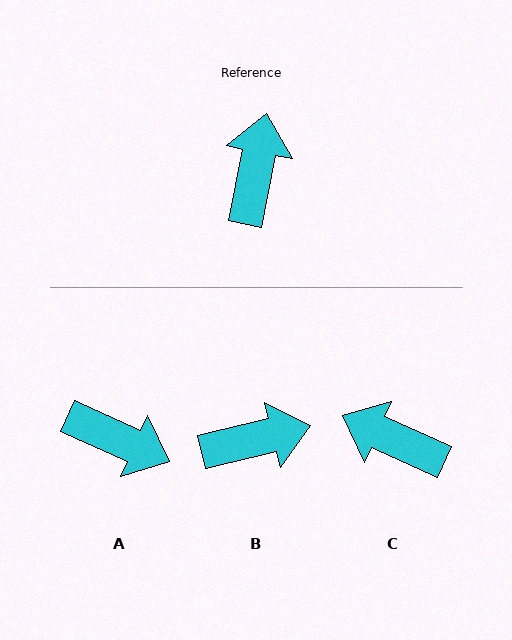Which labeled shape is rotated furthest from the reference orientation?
A, about 103 degrees away.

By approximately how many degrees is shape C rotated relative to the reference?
Approximately 77 degrees counter-clockwise.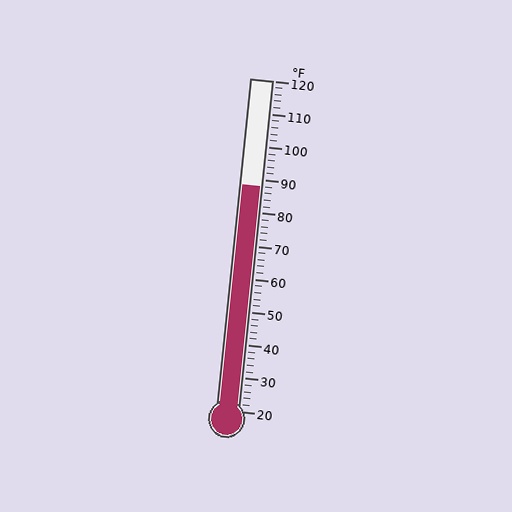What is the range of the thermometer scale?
The thermometer scale ranges from 20°F to 120°F.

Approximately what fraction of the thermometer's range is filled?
The thermometer is filled to approximately 70% of its range.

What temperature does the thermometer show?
The thermometer shows approximately 88°F.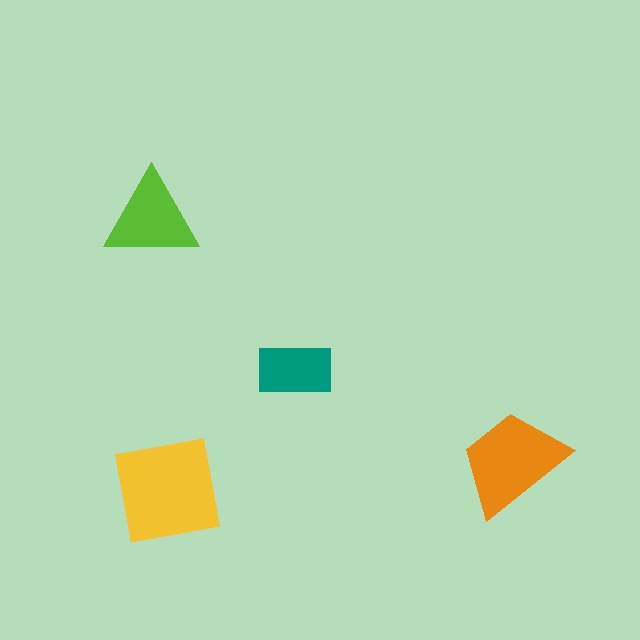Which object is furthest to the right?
The orange trapezoid is rightmost.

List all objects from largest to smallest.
The yellow square, the orange trapezoid, the lime triangle, the teal rectangle.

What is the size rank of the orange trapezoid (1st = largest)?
2nd.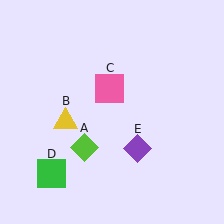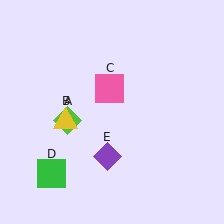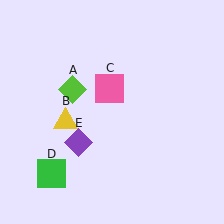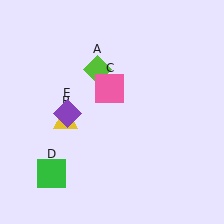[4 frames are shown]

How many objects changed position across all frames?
2 objects changed position: lime diamond (object A), purple diamond (object E).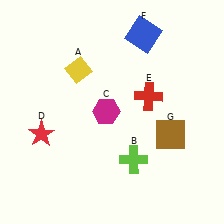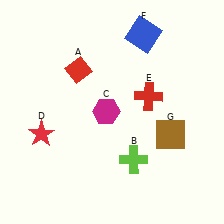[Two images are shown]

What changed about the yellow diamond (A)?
In Image 1, A is yellow. In Image 2, it changed to red.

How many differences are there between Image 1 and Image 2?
There is 1 difference between the two images.